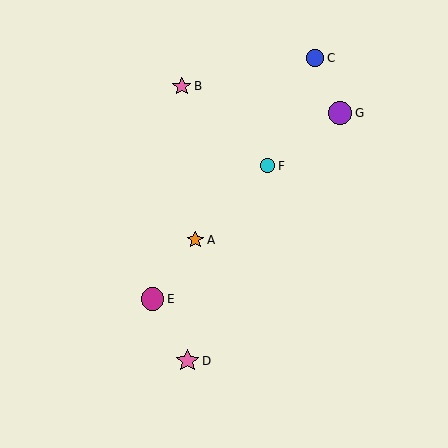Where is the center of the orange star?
The center of the orange star is at (195, 240).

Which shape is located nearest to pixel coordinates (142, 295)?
The magenta circle (labeled E) at (153, 299) is nearest to that location.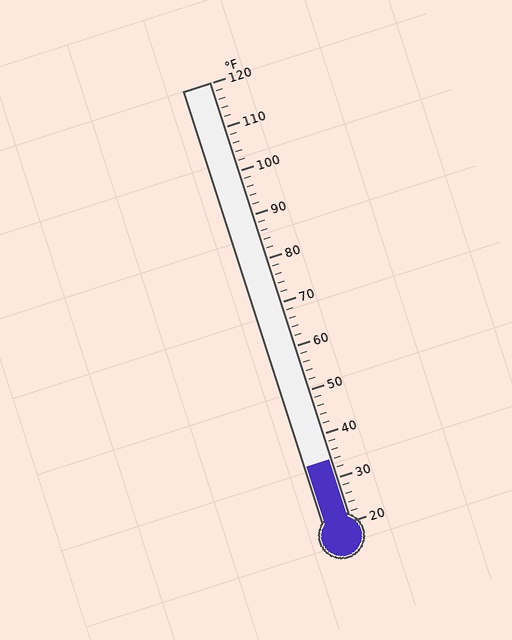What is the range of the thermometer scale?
The thermometer scale ranges from 20°F to 120°F.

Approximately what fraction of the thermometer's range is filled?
The thermometer is filled to approximately 15% of its range.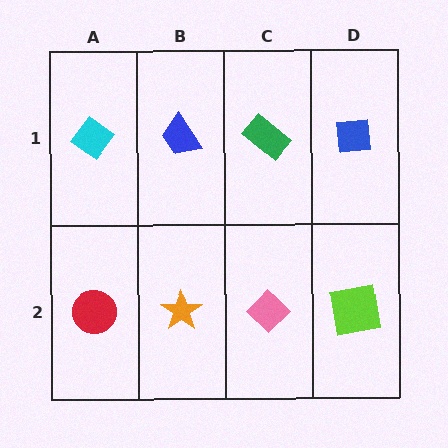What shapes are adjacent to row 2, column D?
A blue square (row 1, column D), a pink diamond (row 2, column C).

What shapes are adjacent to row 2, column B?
A blue trapezoid (row 1, column B), a red circle (row 2, column A), a pink diamond (row 2, column C).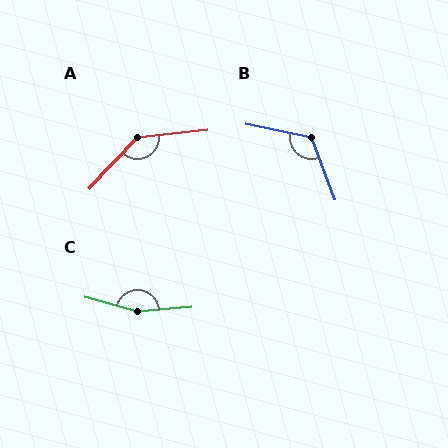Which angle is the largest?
C, at approximately 159 degrees.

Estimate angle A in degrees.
Approximately 139 degrees.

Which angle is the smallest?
B, at approximately 123 degrees.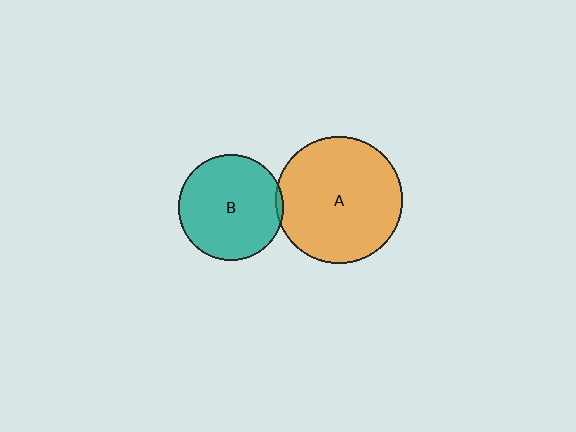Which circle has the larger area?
Circle A (orange).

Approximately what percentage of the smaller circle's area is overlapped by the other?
Approximately 5%.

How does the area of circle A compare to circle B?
Approximately 1.5 times.